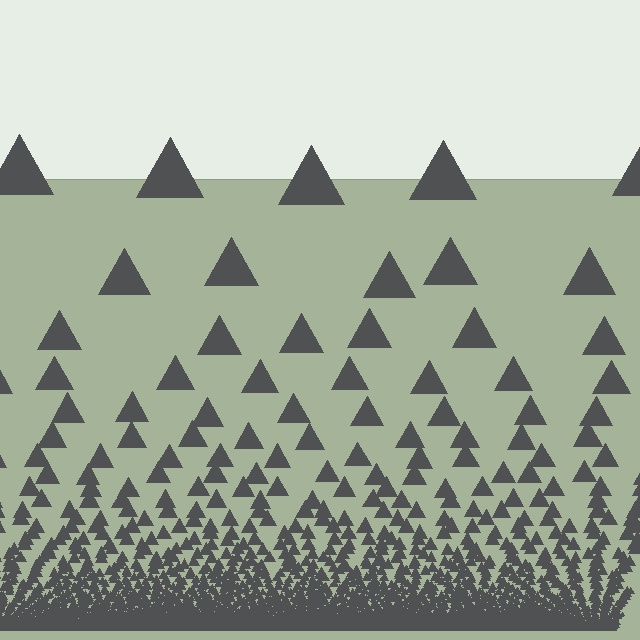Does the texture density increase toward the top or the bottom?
Density increases toward the bottom.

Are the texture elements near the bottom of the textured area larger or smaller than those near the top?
Smaller. The gradient is inverted — elements near the bottom are smaller and denser.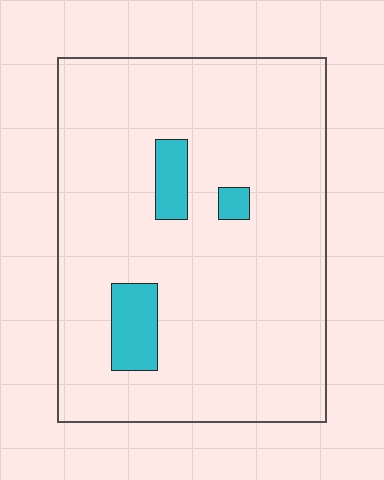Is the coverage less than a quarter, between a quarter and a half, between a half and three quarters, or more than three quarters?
Less than a quarter.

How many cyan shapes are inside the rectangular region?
3.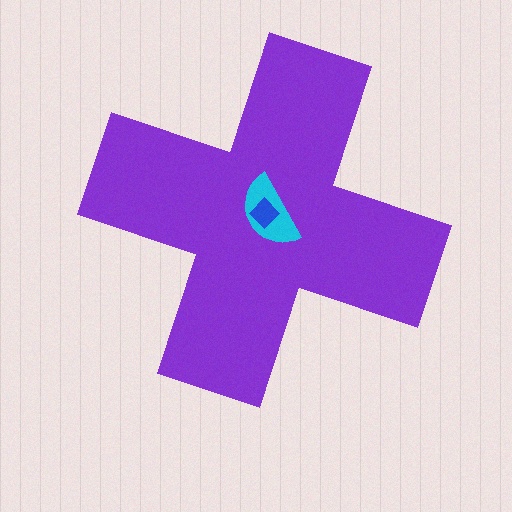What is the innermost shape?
The blue diamond.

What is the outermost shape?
The purple cross.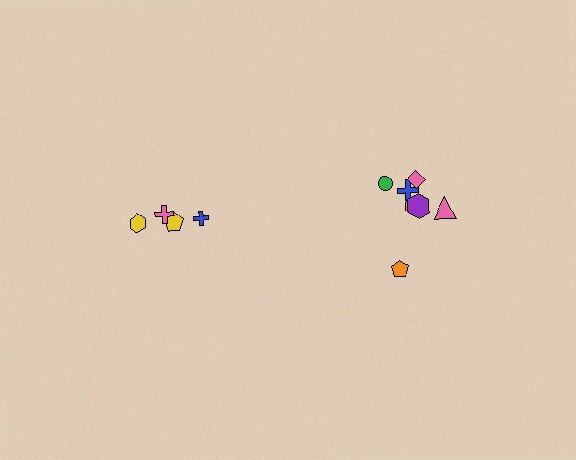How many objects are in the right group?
There are 7 objects.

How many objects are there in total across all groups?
There are 11 objects.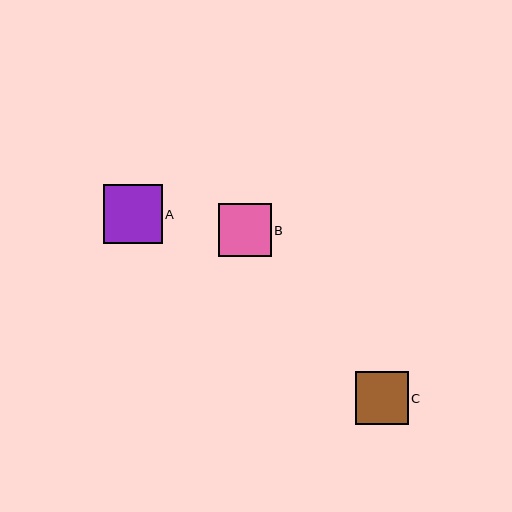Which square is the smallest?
Square C is the smallest with a size of approximately 53 pixels.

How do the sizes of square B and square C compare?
Square B and square C are approximately the same size.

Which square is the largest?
Square A is the largest with a size of approximately 59 pixels.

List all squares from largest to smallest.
From largest to smallest: A, B, C.